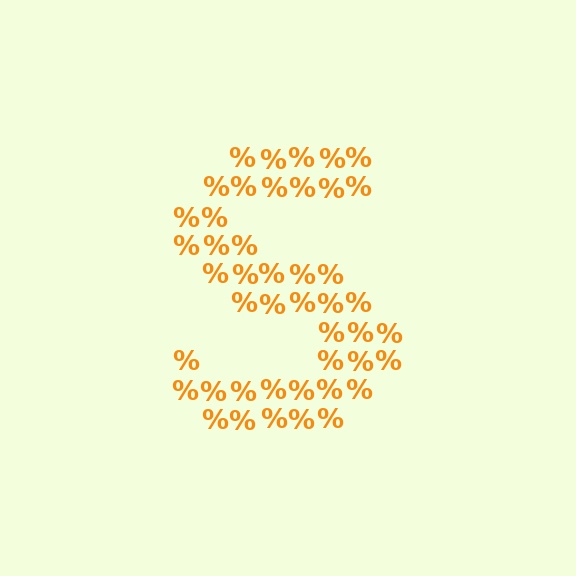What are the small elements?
The small elements are percent signs.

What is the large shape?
The large shape is the letter S.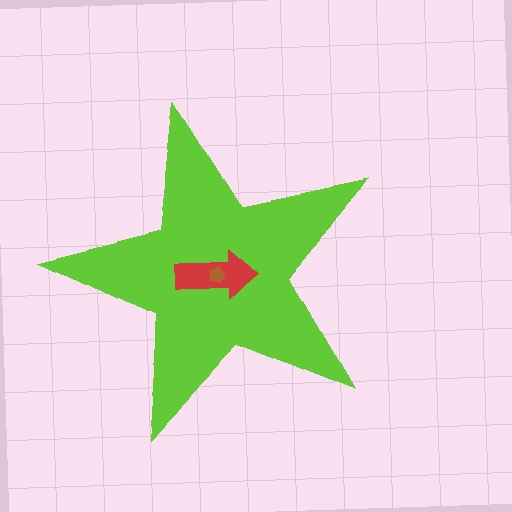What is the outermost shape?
The lime star.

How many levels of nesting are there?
3.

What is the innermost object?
The brown pentagon.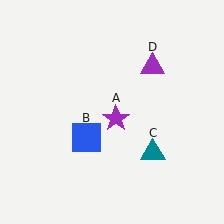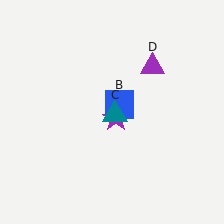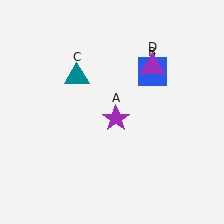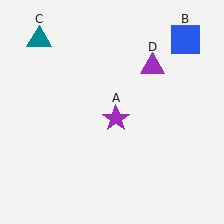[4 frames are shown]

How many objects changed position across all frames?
2 objects changed position: blue square (object B), teal triangle (object C).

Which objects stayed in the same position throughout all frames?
Purple star (object A) and purple triangle (object D) remained stationary.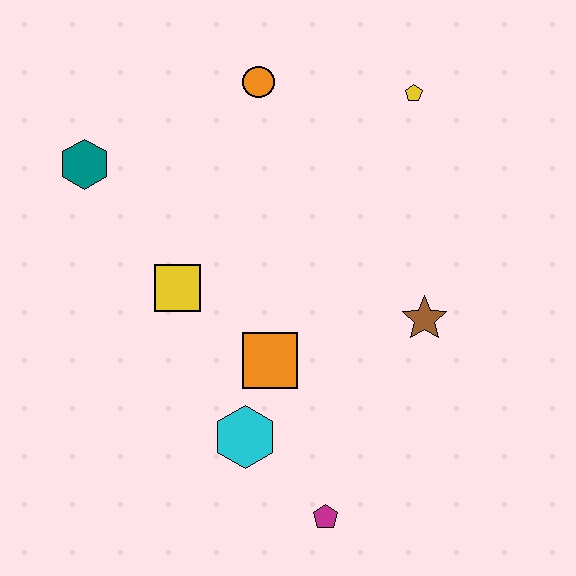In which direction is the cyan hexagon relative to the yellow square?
The cyan hexagon is below the yellow square.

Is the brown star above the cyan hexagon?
Yes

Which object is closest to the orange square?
The cyan hexagon is closest to the orange square.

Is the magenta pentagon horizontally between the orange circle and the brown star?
Yes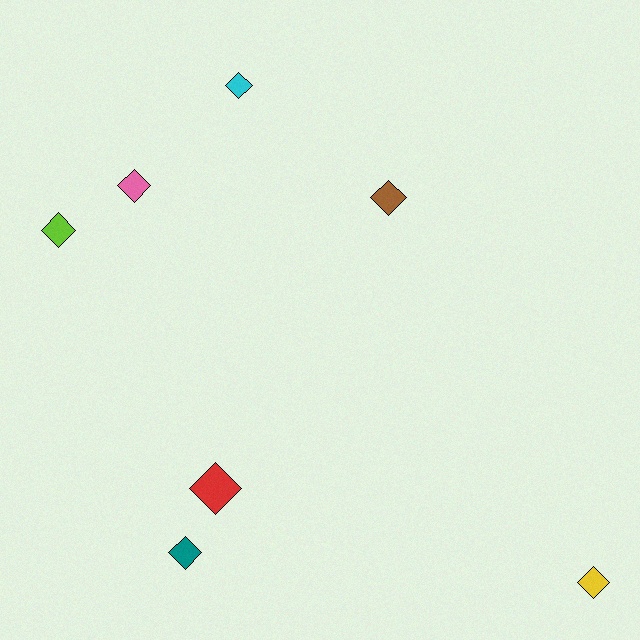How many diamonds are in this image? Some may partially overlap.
There are 7 diamonds.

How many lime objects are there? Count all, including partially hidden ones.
There is 1 lime object.